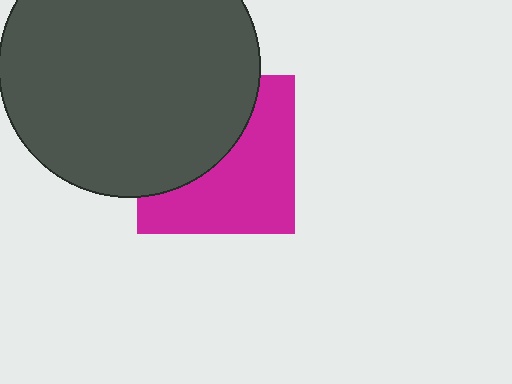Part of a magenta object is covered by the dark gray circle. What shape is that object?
It is a square.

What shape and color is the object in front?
The object in front is a dark gray circle.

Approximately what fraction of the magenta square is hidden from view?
Roughly 46% of the magenta square is hidden behind the dark gray circle.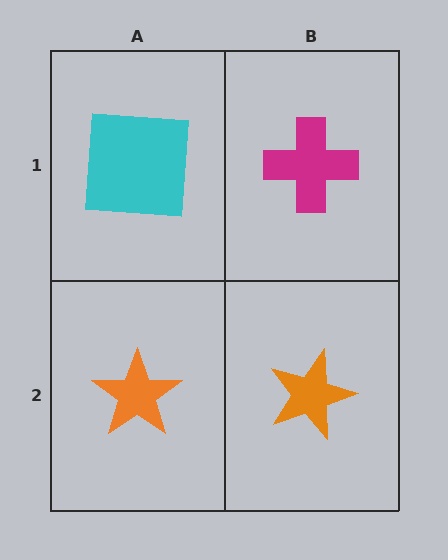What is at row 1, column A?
A cyan square.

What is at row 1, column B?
A magenta cross.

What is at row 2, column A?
An orange star.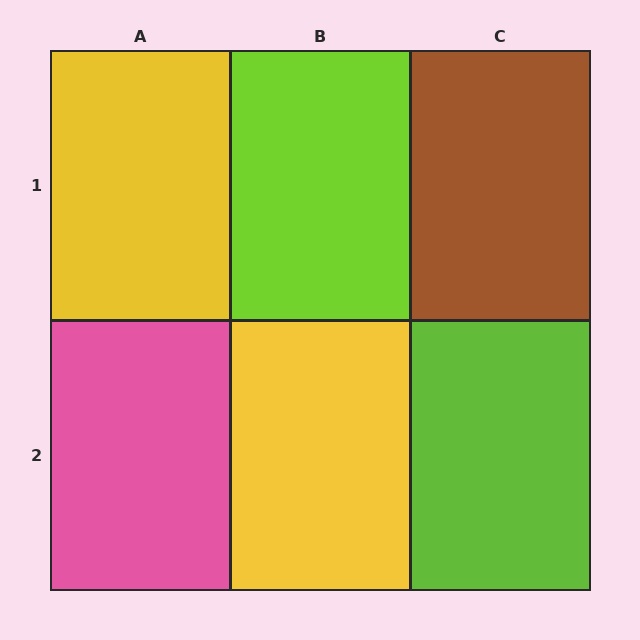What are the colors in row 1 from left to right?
Yellow, lime, brown.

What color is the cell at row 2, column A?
Pink.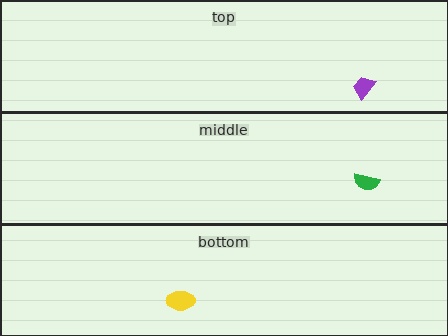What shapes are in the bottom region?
The yellow ellipse.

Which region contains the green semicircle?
The middle region.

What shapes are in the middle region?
The green semicircle.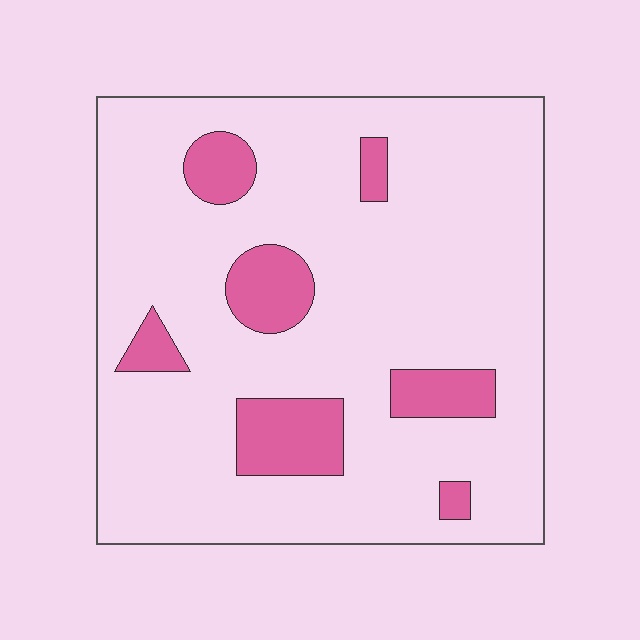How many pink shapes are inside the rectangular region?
7.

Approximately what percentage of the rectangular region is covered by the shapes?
Approximately 15%.